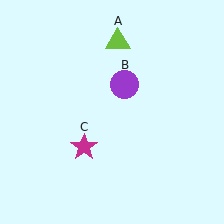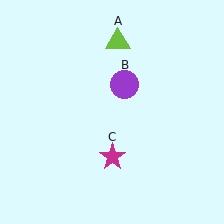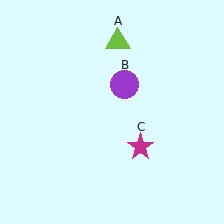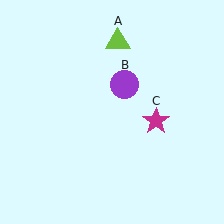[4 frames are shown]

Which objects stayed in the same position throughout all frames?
Lime triangle (object A) and purple circle (object B) remained stationary.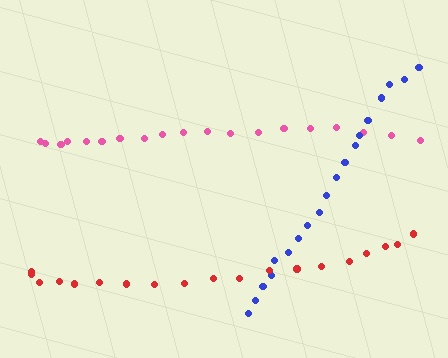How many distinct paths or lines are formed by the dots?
There are 3 distinct paths.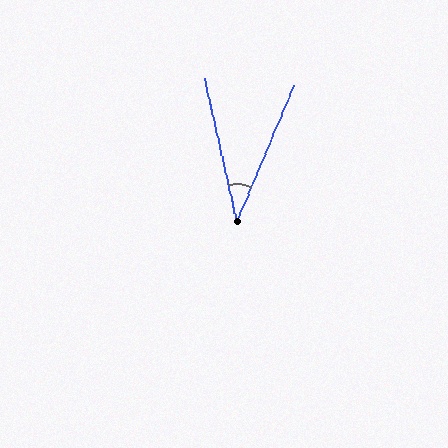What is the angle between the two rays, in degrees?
Approximately 36 degrees.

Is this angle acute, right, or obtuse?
It is acute.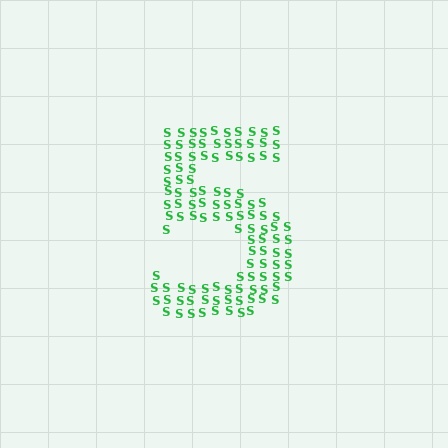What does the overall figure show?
The overall figure shows the digit 5.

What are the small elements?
The small elements are letter S's.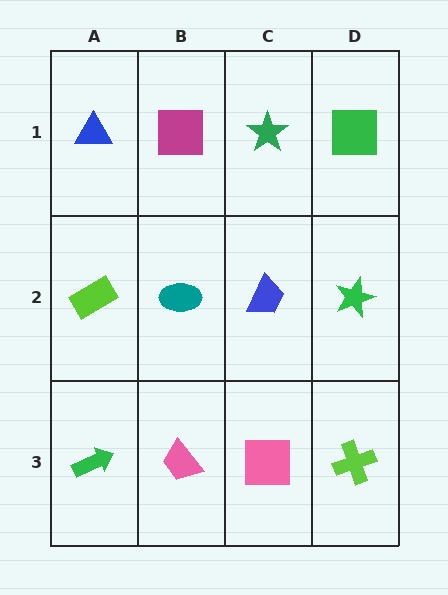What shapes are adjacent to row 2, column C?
A green star (row 1, column C), a pink square (row 3, column C), a teal ellipse (row 2, column B), a green star (row 2, column D).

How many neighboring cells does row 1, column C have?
3.